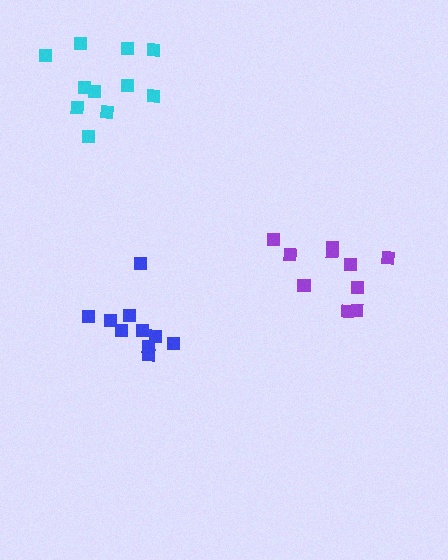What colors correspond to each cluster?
The clusters are colored: cyan, purple, blue.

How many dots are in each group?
Group 1: 11 dots, Group 2: 11 dots, Group 3: 10 dots (32 total).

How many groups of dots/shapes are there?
There are 3 groups.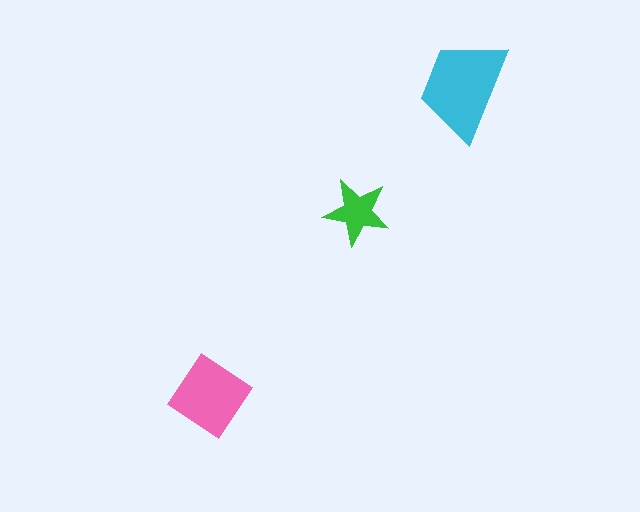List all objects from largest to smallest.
The cyan trapezoid, the pink diamond, the green star.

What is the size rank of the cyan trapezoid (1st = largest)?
1st.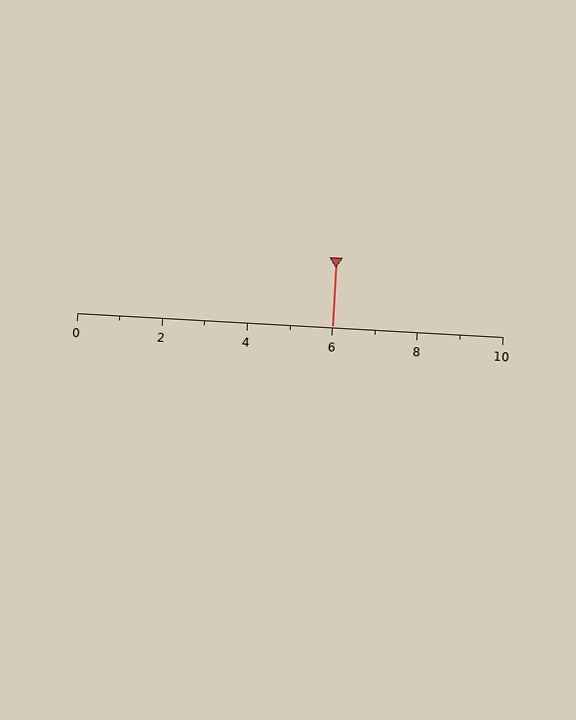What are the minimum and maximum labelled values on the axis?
The axis runs from 0 to 10.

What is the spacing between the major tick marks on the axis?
The major ticks are spaced 2 apart.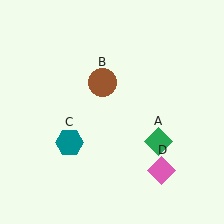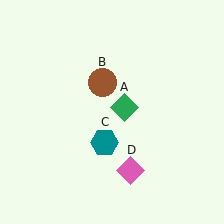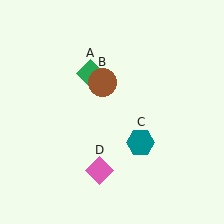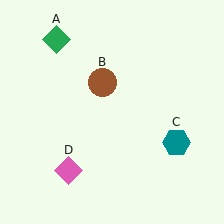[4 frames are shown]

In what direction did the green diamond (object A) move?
The green diamond (object A) moved up and to the left.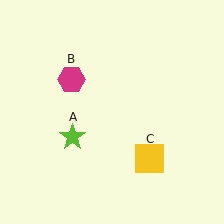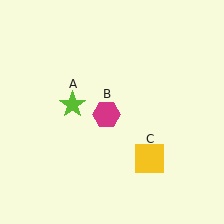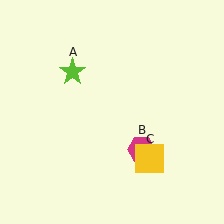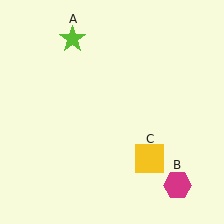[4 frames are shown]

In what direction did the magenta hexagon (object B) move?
The magenta hexagon (object B) moved down and to the right.